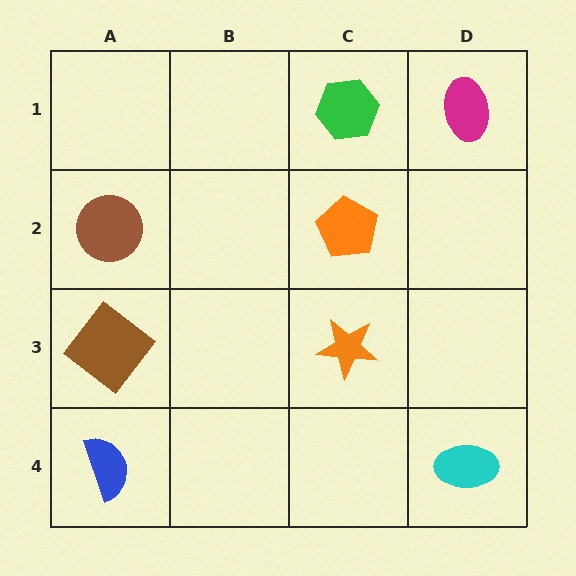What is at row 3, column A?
A brown diamond.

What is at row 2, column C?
An orange pentagon.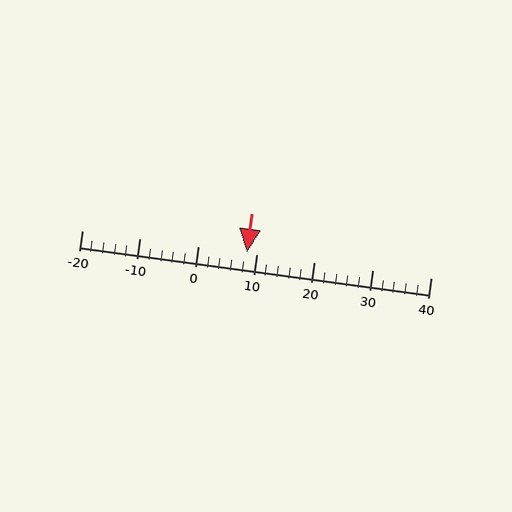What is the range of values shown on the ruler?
The ruler shows values from -20 to 40.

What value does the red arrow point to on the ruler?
The red arrow points to approximately 8.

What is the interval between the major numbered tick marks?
The major tick marks are spaced 10 units apart.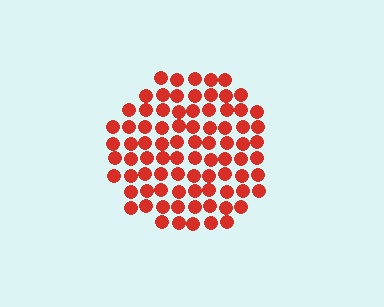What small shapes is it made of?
It is made of small circles.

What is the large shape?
The large shape is a circle.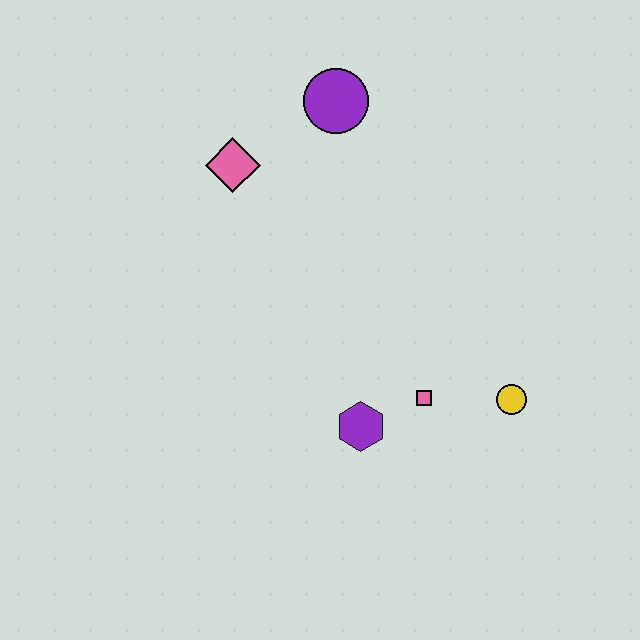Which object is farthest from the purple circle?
The yellow circle is farthest from the purple circle.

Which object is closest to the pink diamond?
The purple circle is closest to the pink diamond.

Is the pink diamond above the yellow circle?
Yes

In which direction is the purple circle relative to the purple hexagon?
The purple circle is above the purple hexagon.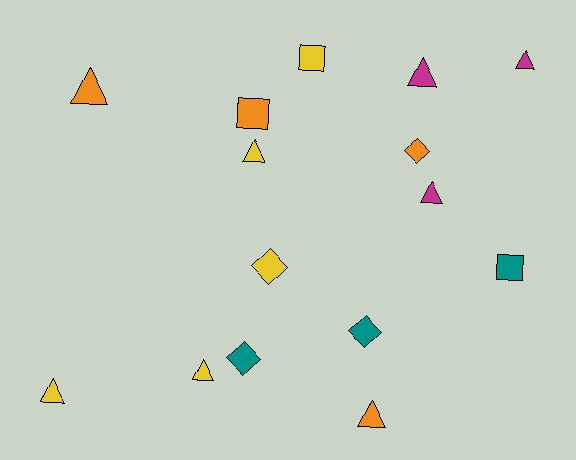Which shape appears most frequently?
Triangle, with 8 objects.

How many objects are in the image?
There are 15 objects.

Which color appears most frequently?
Yellow, with 5 objects.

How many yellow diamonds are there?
There is 1 yellow diamond.